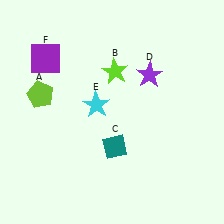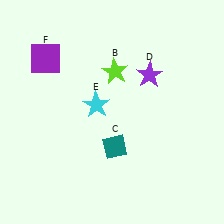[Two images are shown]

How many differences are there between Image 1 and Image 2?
There is 1 difference between the two images.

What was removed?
The lime pentagon (A) was removed in Image 2.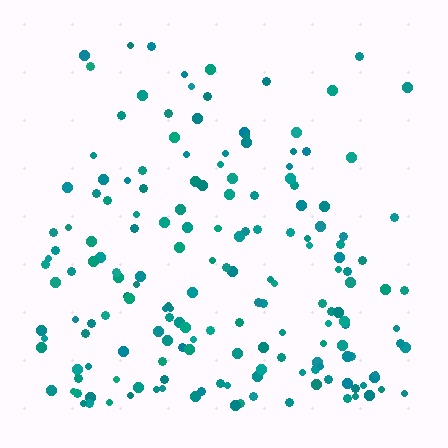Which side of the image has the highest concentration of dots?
The bottom.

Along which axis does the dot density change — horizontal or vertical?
Vertical.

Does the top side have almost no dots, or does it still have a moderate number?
Still a moderate number, just noticeably fewer than the bottom.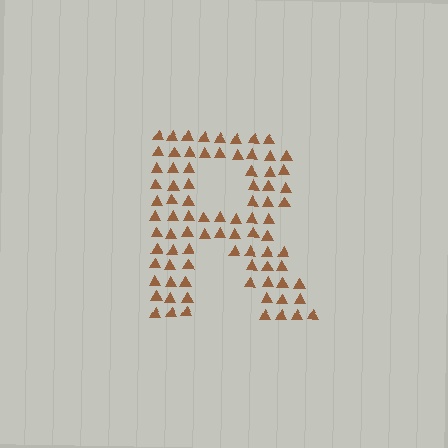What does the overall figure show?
The overall figure shows the letter R.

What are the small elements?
The small elements are triangles.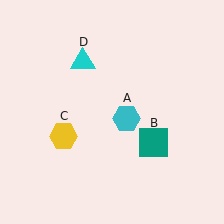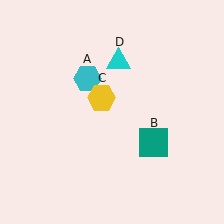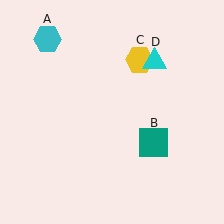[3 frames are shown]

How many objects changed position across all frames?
3 objects changed position: cyan hexagon (object A), yellow hexagon (object C), cyan triangle (object D).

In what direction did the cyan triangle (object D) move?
The cyan triangle (object D) moved right.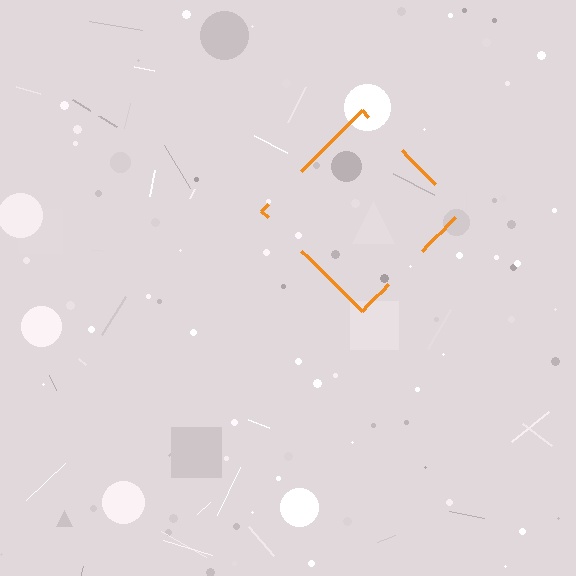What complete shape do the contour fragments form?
The contour fragments form a diamond.